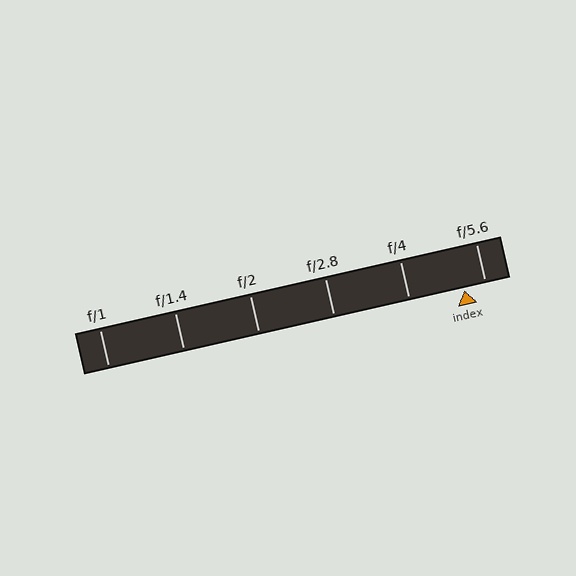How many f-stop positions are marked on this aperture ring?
There are 6 f-stop positions marked.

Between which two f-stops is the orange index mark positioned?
The index mark is between f/4 and f/5.6.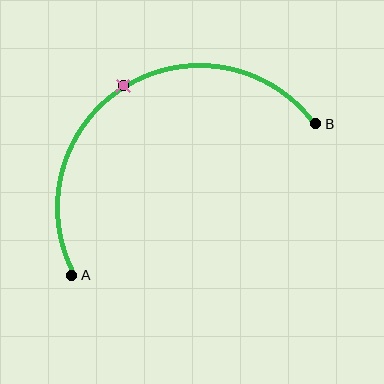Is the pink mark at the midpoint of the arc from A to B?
Yes. The pink mark lies on the arc at equal arc-length from both A and B — it is the arc midpoint.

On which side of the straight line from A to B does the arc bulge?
The arc bulges above the straight line connecting A and B.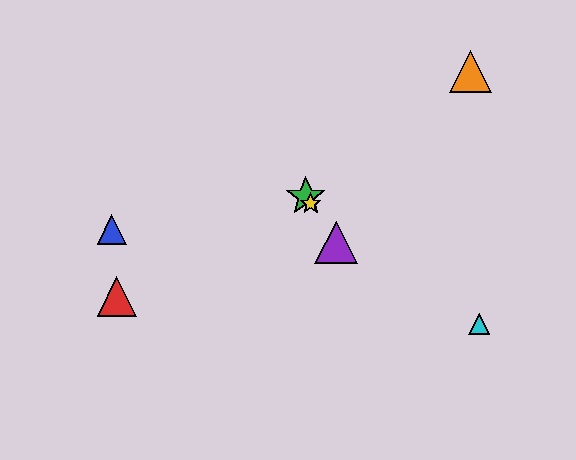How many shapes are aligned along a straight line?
3 shapes (the green star, the yellow star, the purple triangle) are aligned along a straight line.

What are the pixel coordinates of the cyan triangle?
The cyan triangle is at (479, 324).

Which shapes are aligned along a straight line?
The green star, the yellow star, the purple triangle are aligned along a straight line.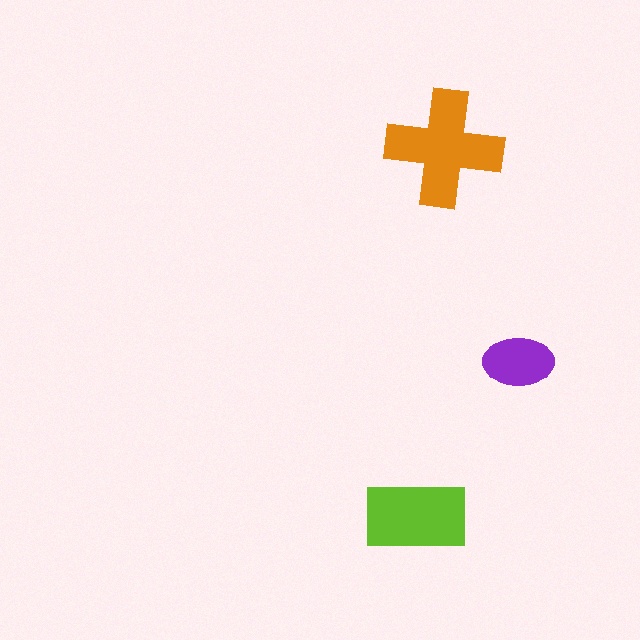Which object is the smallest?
The purple ellipse.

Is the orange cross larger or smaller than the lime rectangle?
Larger.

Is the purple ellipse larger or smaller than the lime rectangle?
Smaller.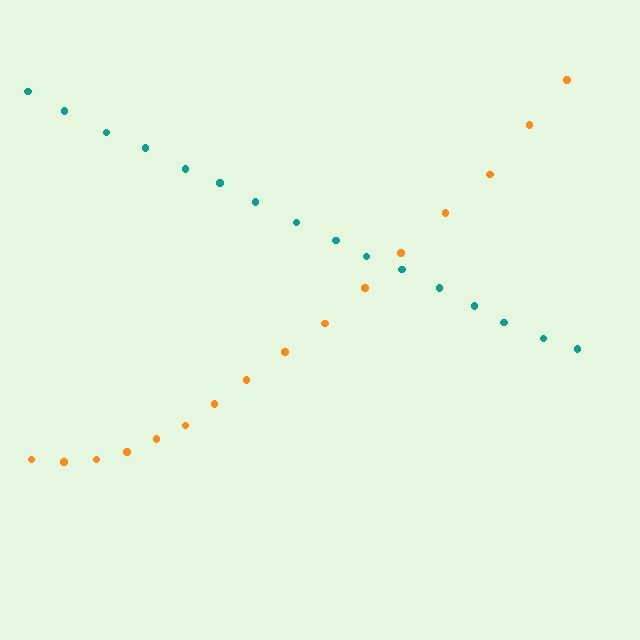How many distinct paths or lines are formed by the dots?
There are 2 distinct paths.